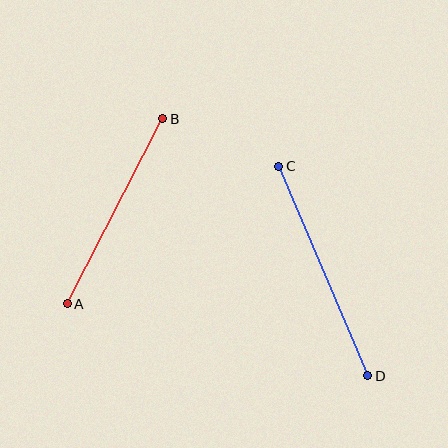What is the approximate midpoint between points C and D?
The midpoint is at approximately (323, 271) pixels.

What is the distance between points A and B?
The distance is approximately 208 pixels.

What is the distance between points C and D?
The distance is approximately 228 pixels.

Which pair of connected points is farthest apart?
Points C and D are farthest apart.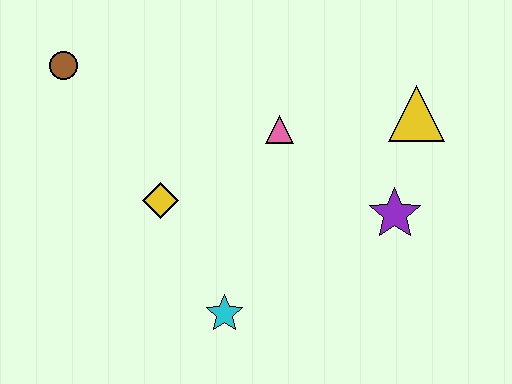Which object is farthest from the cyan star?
The brown circle is farthest from the cyan star.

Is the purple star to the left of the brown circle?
No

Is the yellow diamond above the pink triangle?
No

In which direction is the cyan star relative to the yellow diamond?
The cyan star is below the yellow diamond.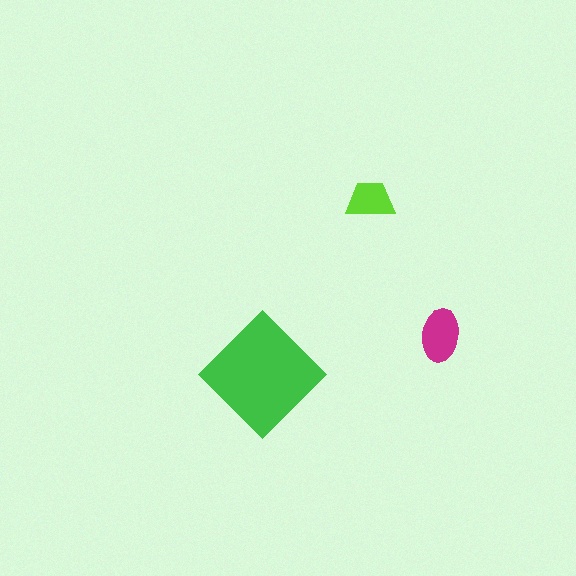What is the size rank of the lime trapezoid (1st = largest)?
3rd.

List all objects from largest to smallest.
The green diamond, the magenta ellipse, the lime trapezoid.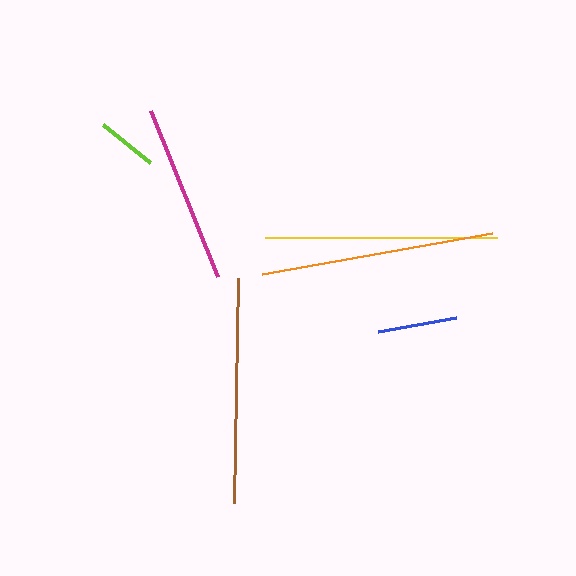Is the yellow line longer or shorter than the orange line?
The orange line is longer than the yellow line.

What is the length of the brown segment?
The brown segment is approximately 225 pixels long.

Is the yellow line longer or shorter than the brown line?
The yellow line is longer than the brown line.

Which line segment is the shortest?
The lime line is the shortest at approximately 60 pixels.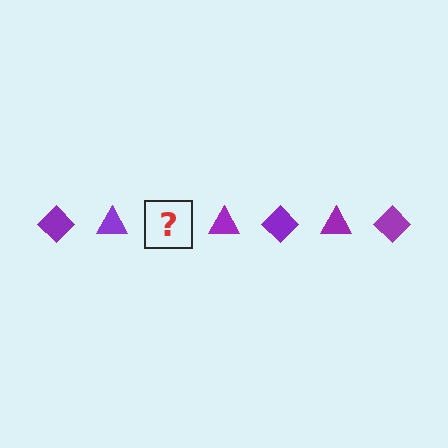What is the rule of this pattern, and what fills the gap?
The rule is that the pattern cycles through diamond, triangle shapes in purple. The gap should be filled with a purple diamond.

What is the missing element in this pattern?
The missing element is a purple diamond.